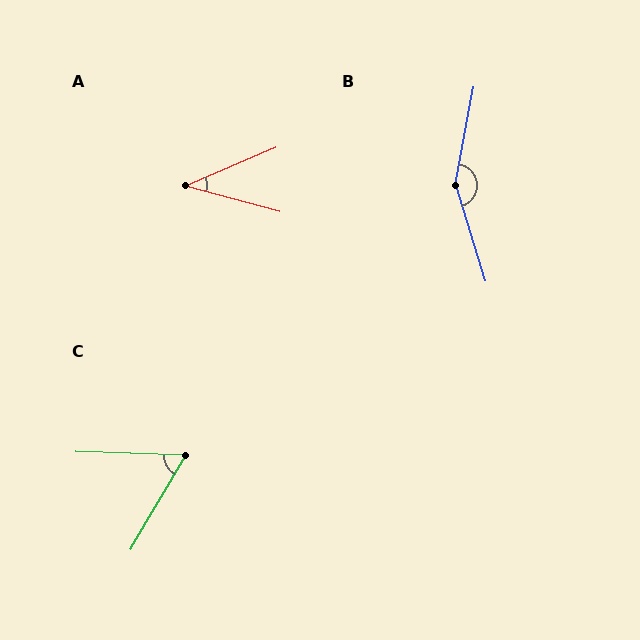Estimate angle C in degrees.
Approximately 62 degrees.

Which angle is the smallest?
A, at approximately 38 degrees.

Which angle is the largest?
B, at approximately 152 degrees.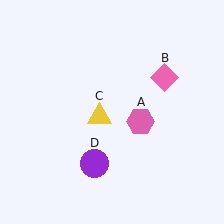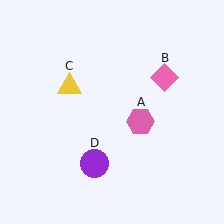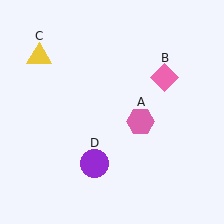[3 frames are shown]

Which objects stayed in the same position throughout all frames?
Pink hexagon (object A) and pink diamond (object B) and purple circle (object D) remained stationary.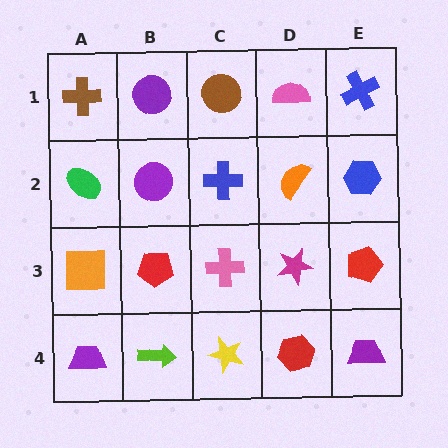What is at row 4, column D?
A red hexagon.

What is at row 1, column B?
A purple circle.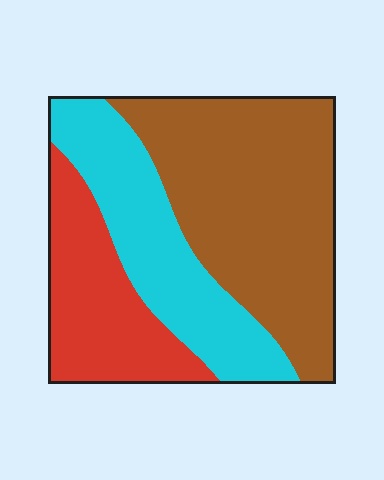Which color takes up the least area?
Red, at roughly 25%.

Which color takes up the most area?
Brown, at roughly 50%.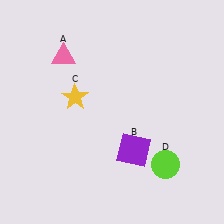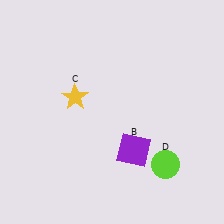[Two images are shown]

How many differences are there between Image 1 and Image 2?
There is 1 difference between the two images.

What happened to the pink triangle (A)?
The pink triangle (A) was removed in Image 2. It was in the top-left area of Image 1.